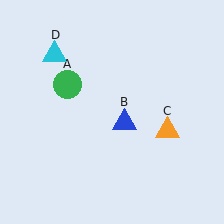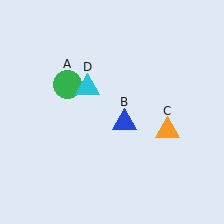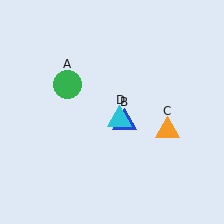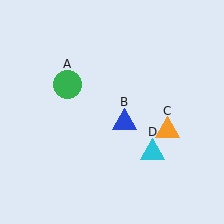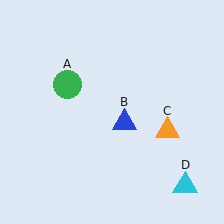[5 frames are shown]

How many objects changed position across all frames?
1 object changed position: cyan triangle (object D).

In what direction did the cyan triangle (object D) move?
The cyan triangle (object D) moved down and to the right.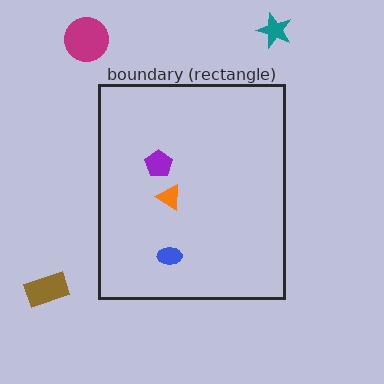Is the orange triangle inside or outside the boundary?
Inside.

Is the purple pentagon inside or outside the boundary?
Inside.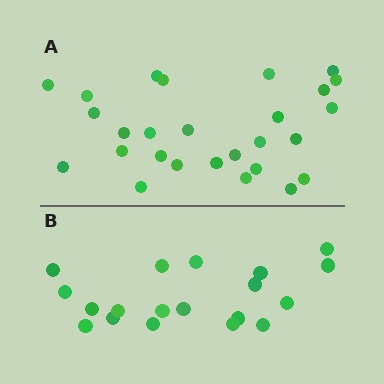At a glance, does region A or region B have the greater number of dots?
Region A (the top region) has more dots.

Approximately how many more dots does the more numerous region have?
Region A has roughly 8 or so more dots than region B.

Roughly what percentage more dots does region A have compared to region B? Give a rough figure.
About 40% more.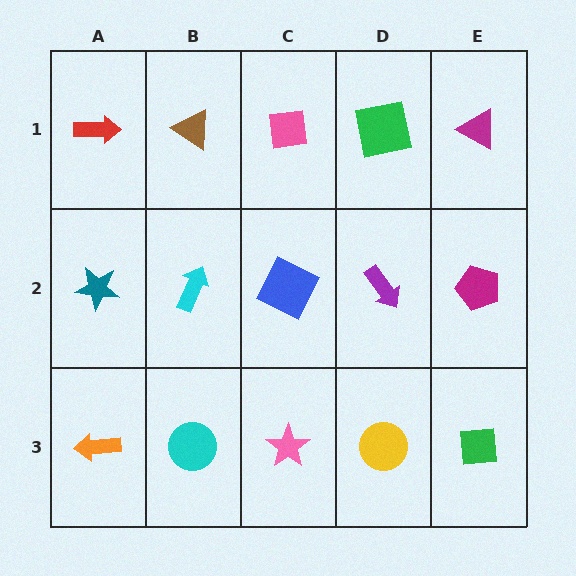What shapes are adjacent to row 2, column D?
A green square (row 1, column D), a yellow circle (row 3, column D), a blue square (row 2, column C), a magenta pentagon (row 2, column E).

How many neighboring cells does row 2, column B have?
4.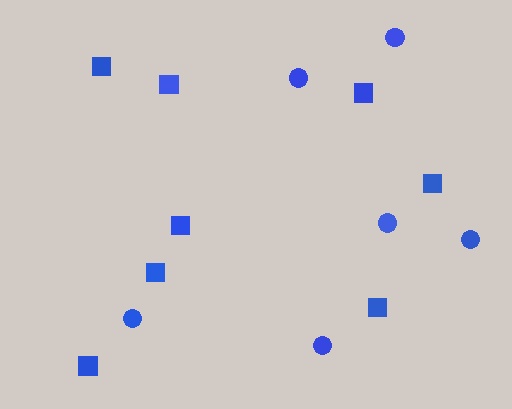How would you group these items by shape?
There are 2 groups: one group of squares (8) and one group of circles (6).